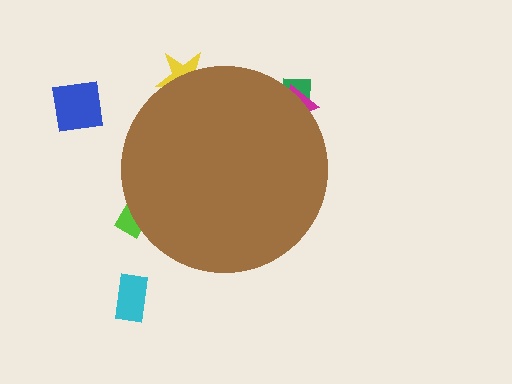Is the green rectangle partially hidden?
Yes, the green rectangle is partially hidden behind the brown circle.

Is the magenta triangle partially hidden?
Yes, the magenta triangle is partially hidden behind the brown circle.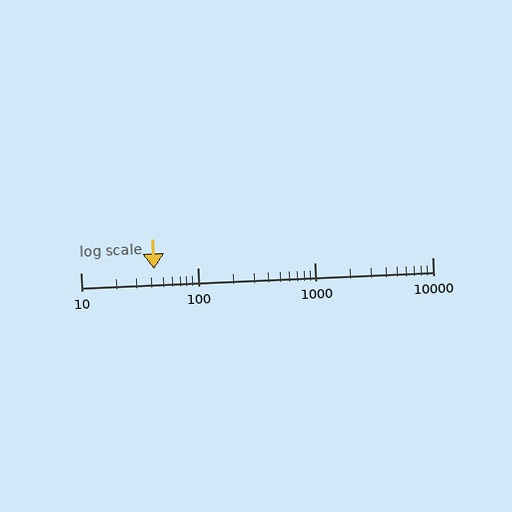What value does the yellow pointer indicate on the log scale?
The pointer indicates approximately 42.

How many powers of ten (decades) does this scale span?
The scale spans 3 decades, from 10 to 10000.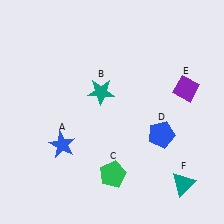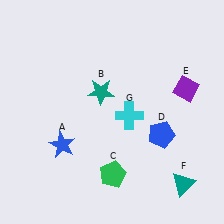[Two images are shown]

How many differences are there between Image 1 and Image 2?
There is 1 difference between the two images.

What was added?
A cyan cross (G) was added in Image 2.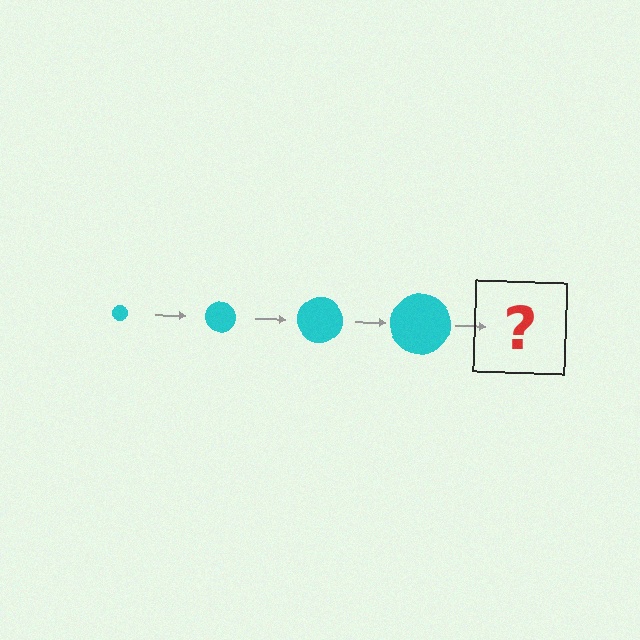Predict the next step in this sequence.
The next step is a cyan circle, larger than the previous one.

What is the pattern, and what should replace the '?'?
The pattern is that the circle gets progressively larger each step. The '?' should be a cyan circle, larger than the previous one.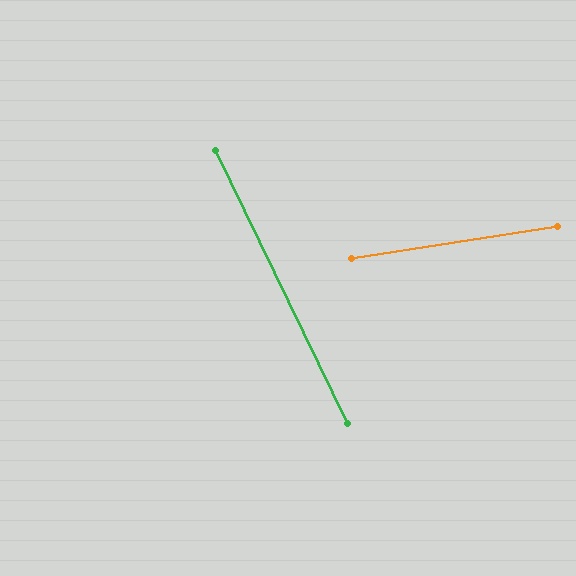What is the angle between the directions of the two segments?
Approximately 73 degrees.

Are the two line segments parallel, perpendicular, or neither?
Neither parallel nor perpendicular — they differ by about 73°.